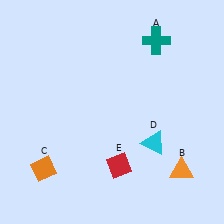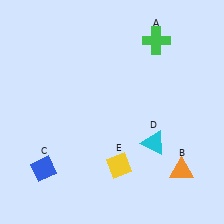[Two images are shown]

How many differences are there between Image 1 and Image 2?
There are 3 differences between the two images.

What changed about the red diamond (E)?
In Image 1, E is red. In Image 2, it changed to yellow.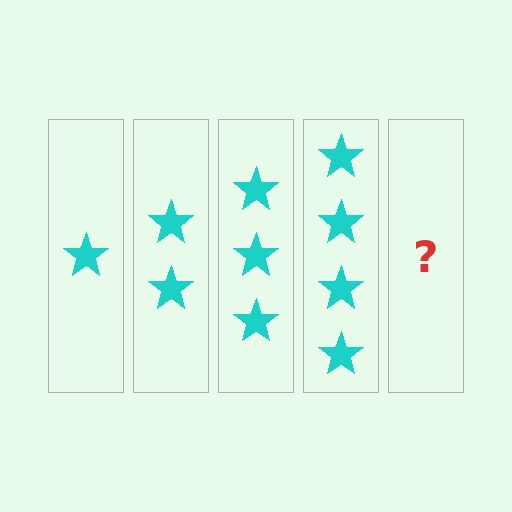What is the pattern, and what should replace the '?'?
The pattern is that each step adds one more star. The '?' should be 5 stars.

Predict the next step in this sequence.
The next step is 5 stars.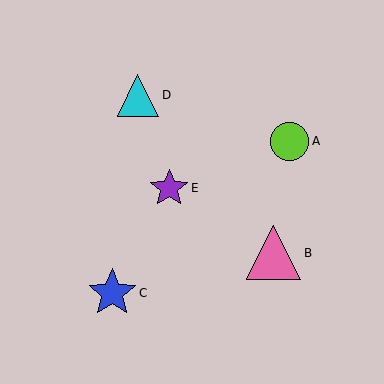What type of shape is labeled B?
Shape B is a pink triangle.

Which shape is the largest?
The pink triangle (labeled B) is the largest.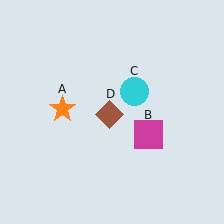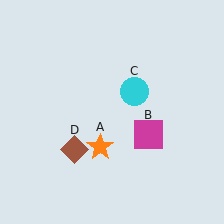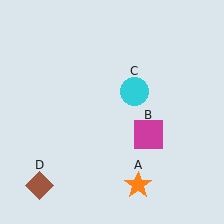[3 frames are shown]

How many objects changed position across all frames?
2 objects changed position: orange star (object A), brown diamond (object D).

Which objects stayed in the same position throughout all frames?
Magenta square (object B) and cyan circle (object C) remained stationary.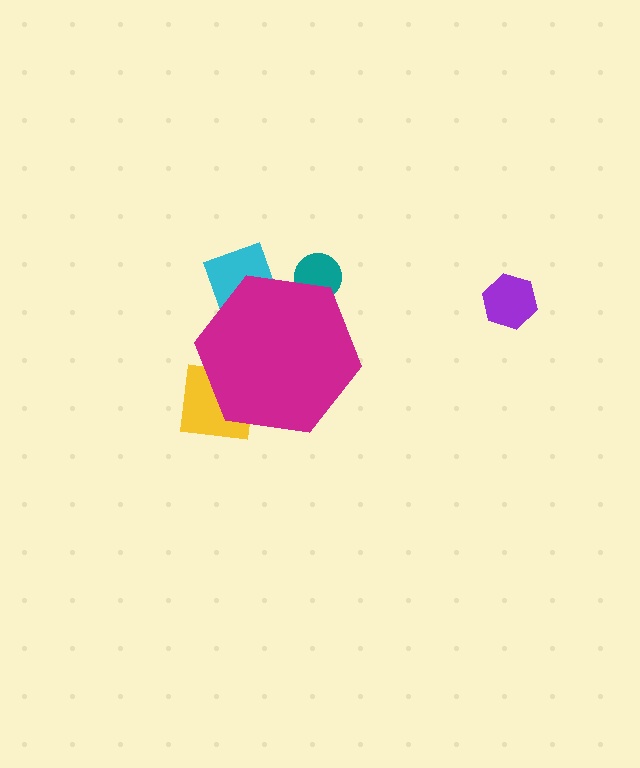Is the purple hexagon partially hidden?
No, the purple hexagon is fully visible.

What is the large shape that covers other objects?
A magenta hexagon.